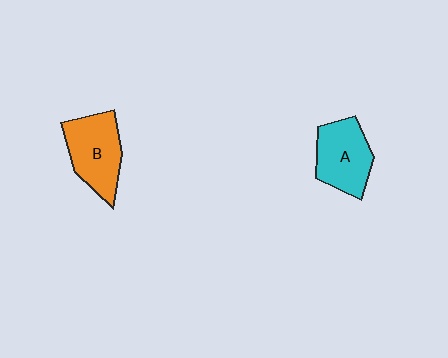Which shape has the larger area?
Shape B (orange).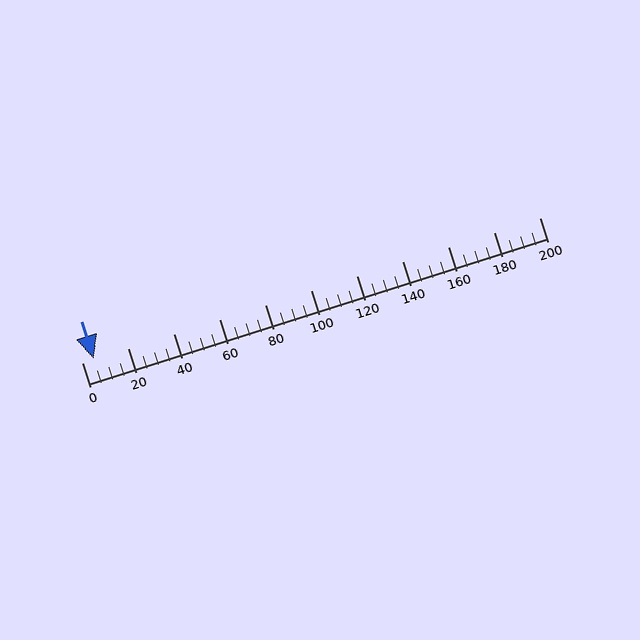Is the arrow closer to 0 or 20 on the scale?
The arrow is closer to 0.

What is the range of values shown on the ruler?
The ruler shows values from 0 to 200.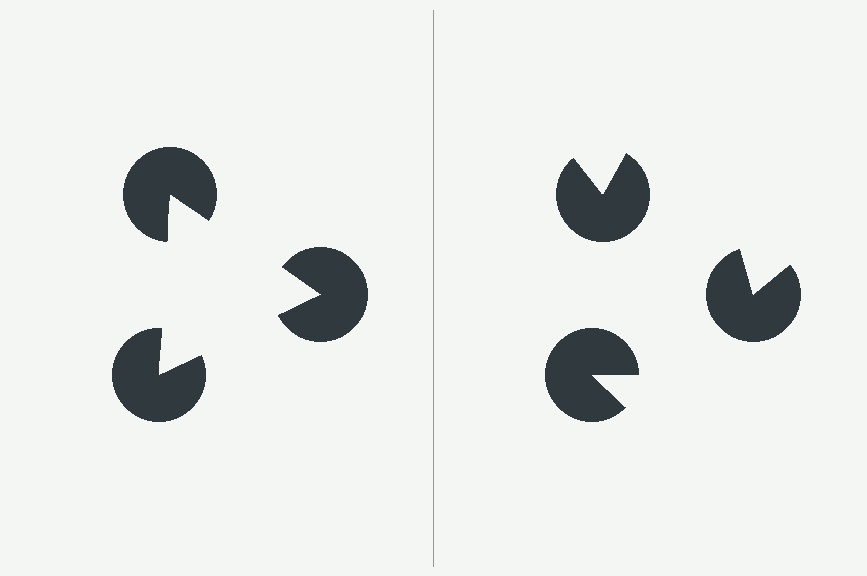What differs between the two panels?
The pac-man discs are positioned identically on both sides; only the wedge orientations differ. On the left they align to a triangle; on the right they are misaligned.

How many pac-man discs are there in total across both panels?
6 — 3 on each side.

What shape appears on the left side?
An illusory triangle.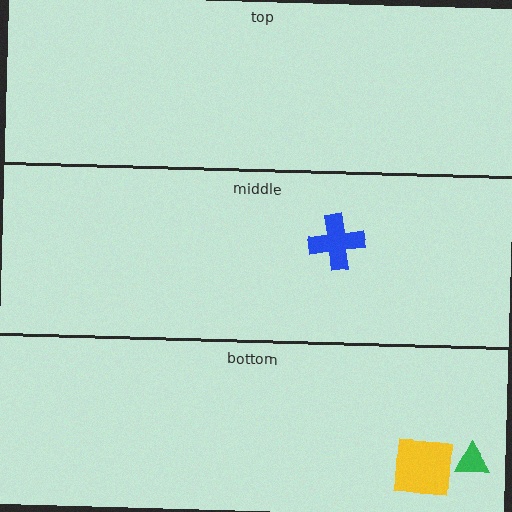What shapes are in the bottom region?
The green triangle, the yellow square.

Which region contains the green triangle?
The bottom region.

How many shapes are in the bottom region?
2.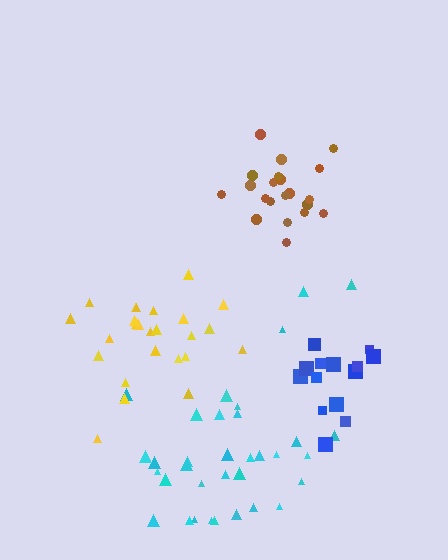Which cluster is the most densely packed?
Brown.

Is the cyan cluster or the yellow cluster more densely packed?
Yellow.